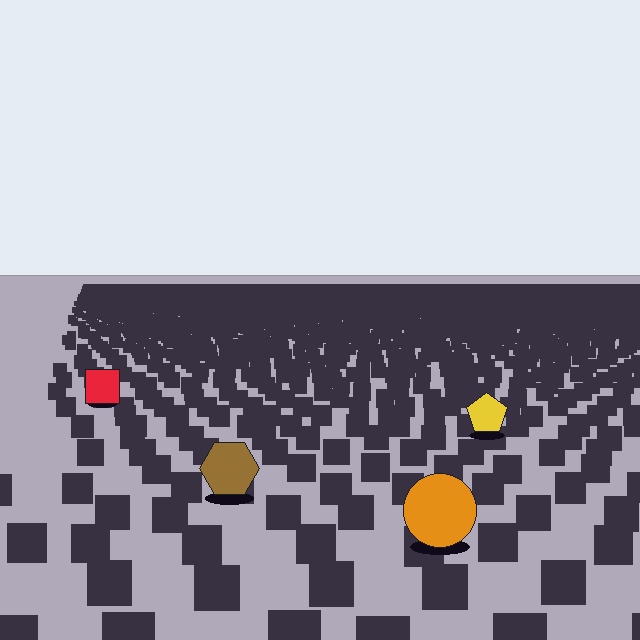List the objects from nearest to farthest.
From nearest to farthest: the orange circle, the brown hexagon, the yellow pentagon, the red square.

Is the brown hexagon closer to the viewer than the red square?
Yes. The brown hexagon is closer — you can tell from the texture gradient: the ground texture is coarser near it.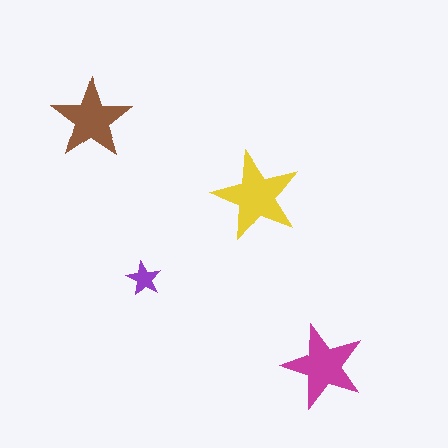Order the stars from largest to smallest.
the yellow one, the magenta one, the brown one, the purple one.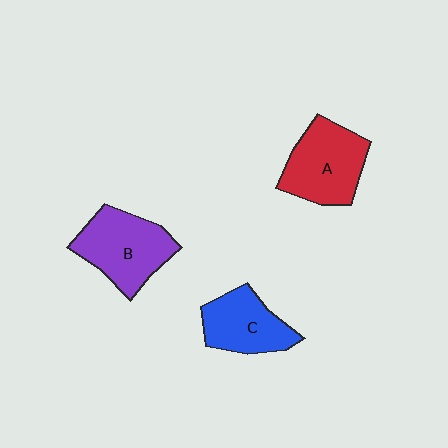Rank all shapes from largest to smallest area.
From largest to smallest: B (purple), A (red), C (blue).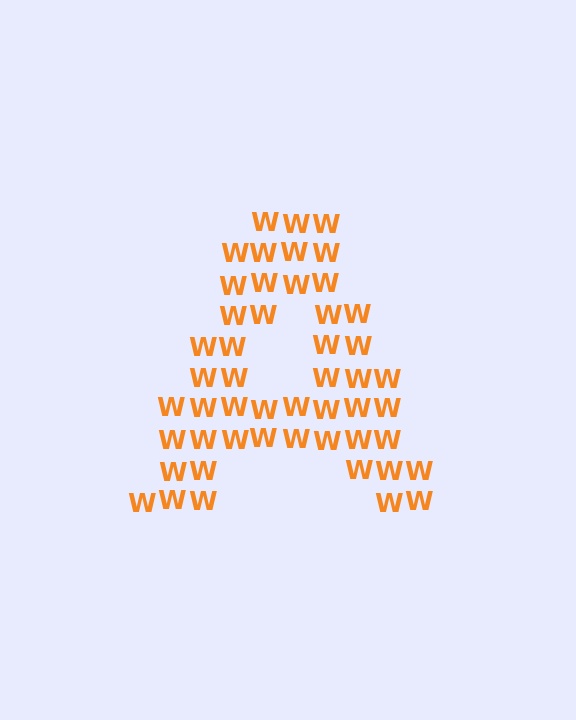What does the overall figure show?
The overall figure shows the letter A.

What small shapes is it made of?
It is made of small letter W's.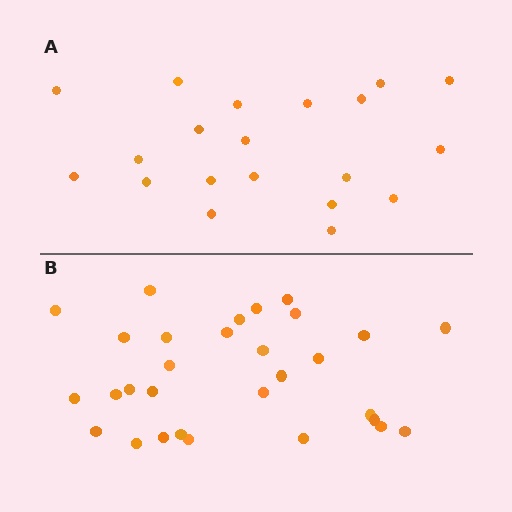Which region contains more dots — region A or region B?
Region B (the bottom region) has more dots.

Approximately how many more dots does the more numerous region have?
Region B has roughly 10 or so more dots than region A.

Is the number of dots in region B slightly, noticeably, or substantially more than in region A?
Region B has substantially more. The ratio is roughly 1.5 to 1.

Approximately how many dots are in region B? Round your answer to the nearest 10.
About 30 dots.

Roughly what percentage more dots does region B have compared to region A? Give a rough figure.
About 50% more.